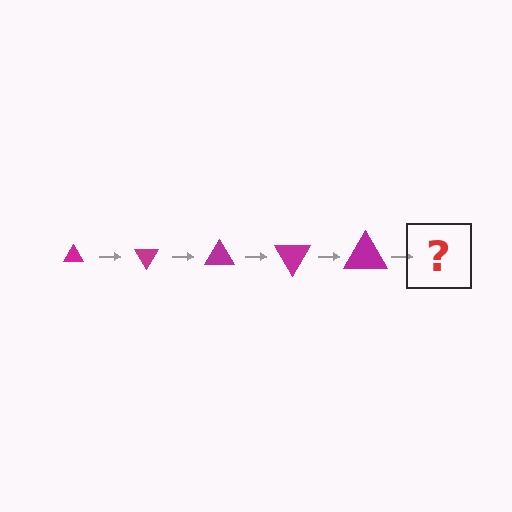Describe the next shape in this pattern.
It should be a triangle, larger than the previous one and rotated 300 degrees from the start.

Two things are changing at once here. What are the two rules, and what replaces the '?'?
The two rules are that the triangle grows larger each step and it rotates 60 degrees each step. The '?' should be a triangle, larger than the previous one and rotated 300 degrees from the start.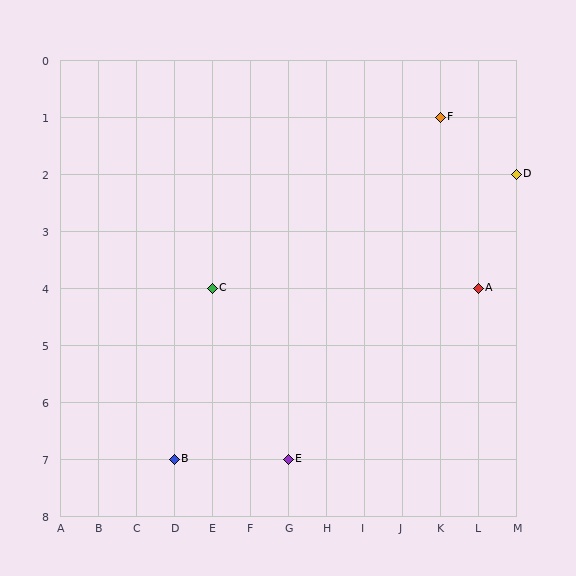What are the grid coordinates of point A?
Point A is at grid coordinates (L, 4).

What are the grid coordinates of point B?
Point B is at grid coordinates (D, 7).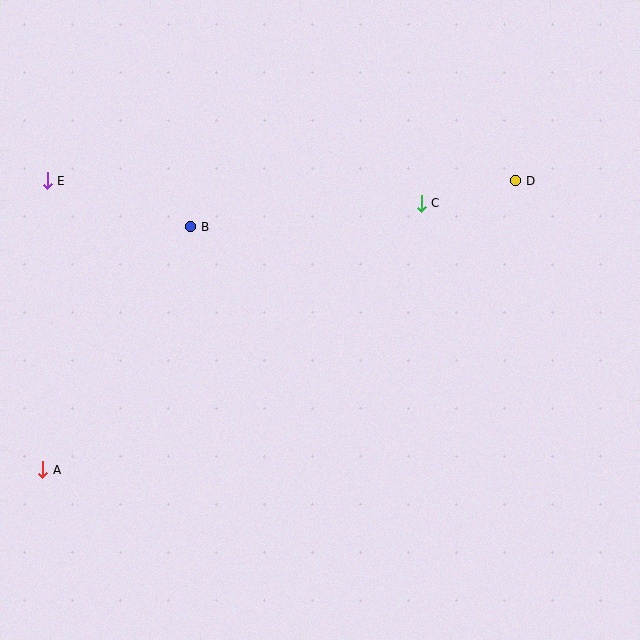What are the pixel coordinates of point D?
Point D is at (516, 181).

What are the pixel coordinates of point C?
Point C is at (421, 203).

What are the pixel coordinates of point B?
Point B is at (191, 227).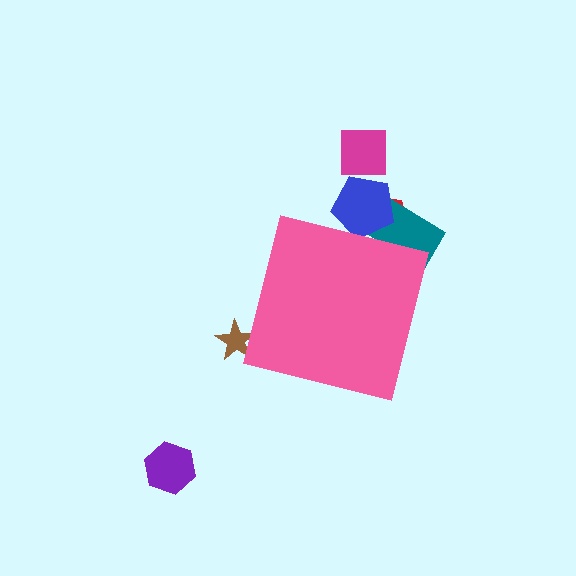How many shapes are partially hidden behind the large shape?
4 shapes are partially hidden.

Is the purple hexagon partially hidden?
No, the purple hexagon is fully visible.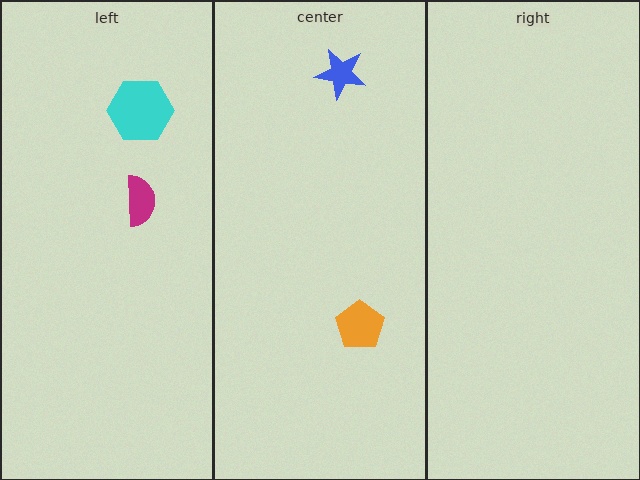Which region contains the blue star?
The center region.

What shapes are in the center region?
The orange pentagon, the blue star.